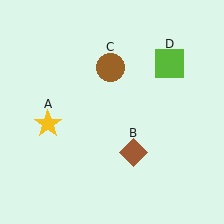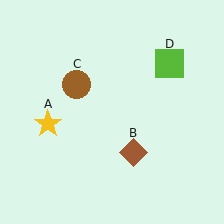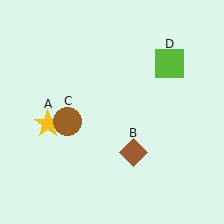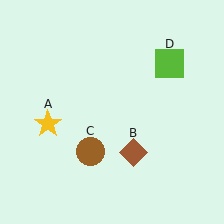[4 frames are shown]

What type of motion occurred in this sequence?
The brown circle (object C) rotated counterclockwise around the center of the scene.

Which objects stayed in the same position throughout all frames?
Yellow star (object A) and brown diamond (object B) and lime square (object D) remained stationary.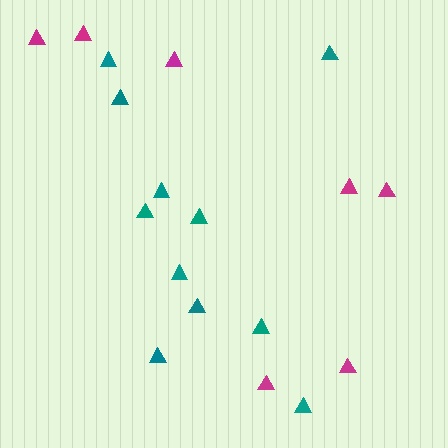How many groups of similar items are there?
There are 2 groups: one group of teal triangles (11) and one group of magenta triangles (7).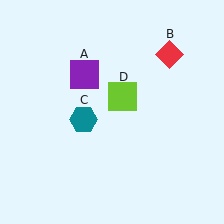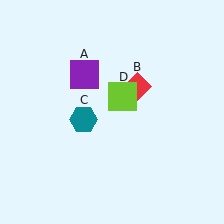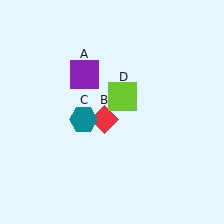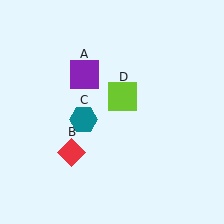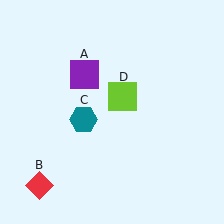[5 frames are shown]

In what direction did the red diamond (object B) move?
The red diamond (object B) moved down and to the left.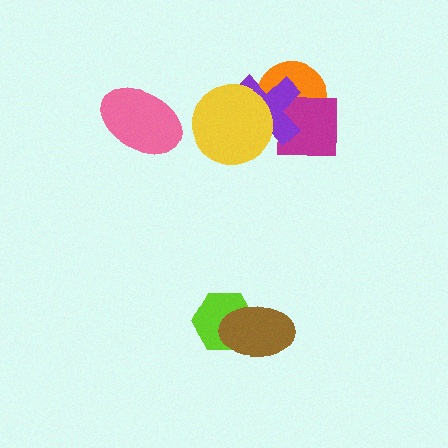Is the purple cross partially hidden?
Yes, it is partially covered by another shape.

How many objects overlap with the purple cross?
3 objects overlap with the purple cross.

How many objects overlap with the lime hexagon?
1 object overlaps with the lime hexagon.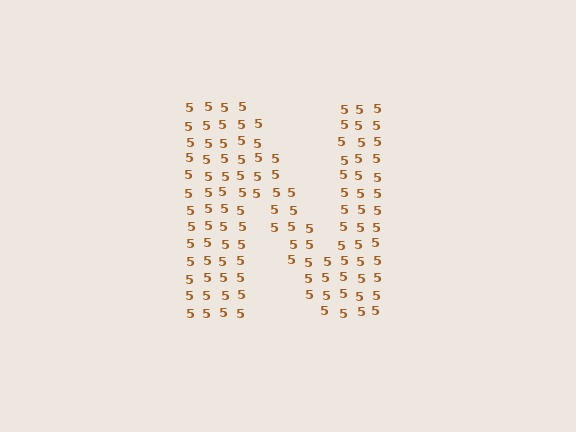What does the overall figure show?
The overall figure shows the letter N.